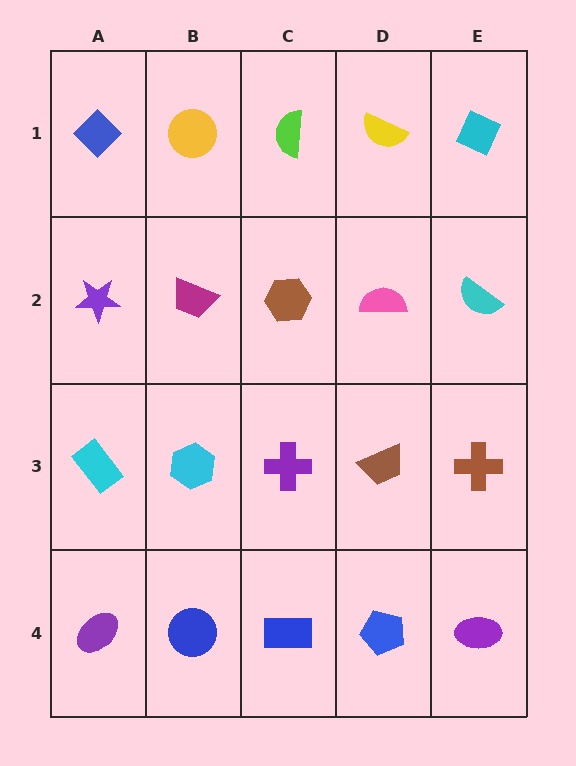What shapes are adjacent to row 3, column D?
A pink semicircle (row 2, column D), a blue pentagon (row 4, column D), a purple cross (row 3, column C), a brown cross (row 3, column E).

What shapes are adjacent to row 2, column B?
A yellow circle (row 1, column B), a cyan hexagon (row 3, column B), a purple star (row 2, column A), a brown hexagon (row 2, column C).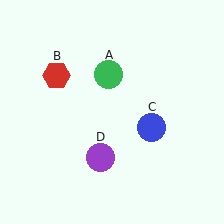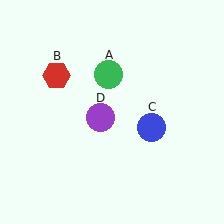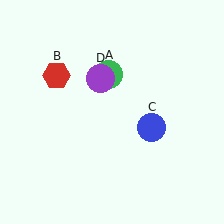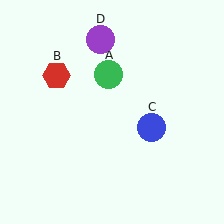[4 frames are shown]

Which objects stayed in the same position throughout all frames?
Green circle (object A) and red hexagon (object B) and blue circle (object C) remained stationary.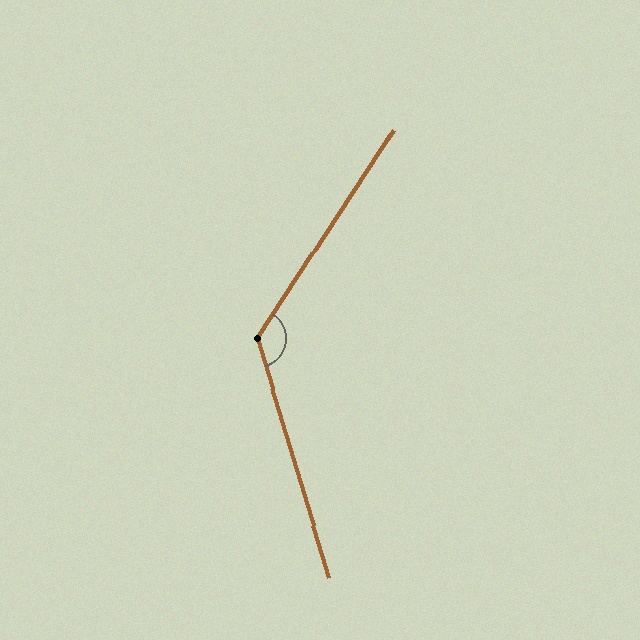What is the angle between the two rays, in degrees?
Approximately 130 degrees.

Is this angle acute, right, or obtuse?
It is obtuse.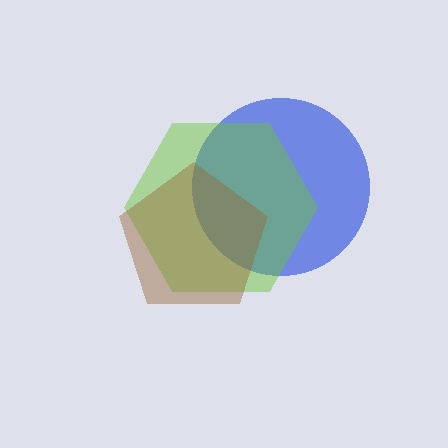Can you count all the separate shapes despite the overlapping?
Yes, there are 3 separate shapes.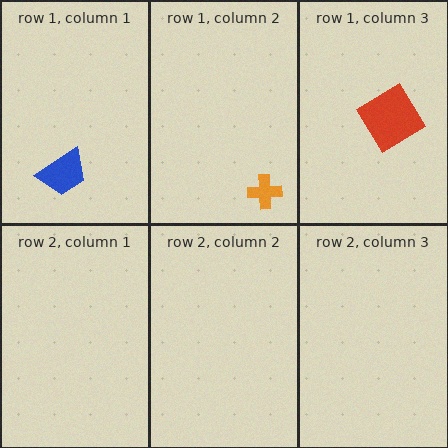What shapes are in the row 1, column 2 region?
The orange cross.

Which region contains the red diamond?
The row 1, column 3 region.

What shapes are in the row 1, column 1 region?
The blue trapezoid.